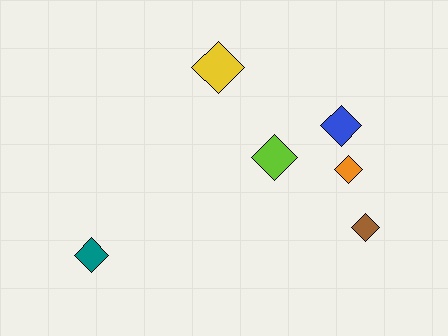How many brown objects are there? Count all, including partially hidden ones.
There is 1 brown object.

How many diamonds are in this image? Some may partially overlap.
There are 6 diamonds.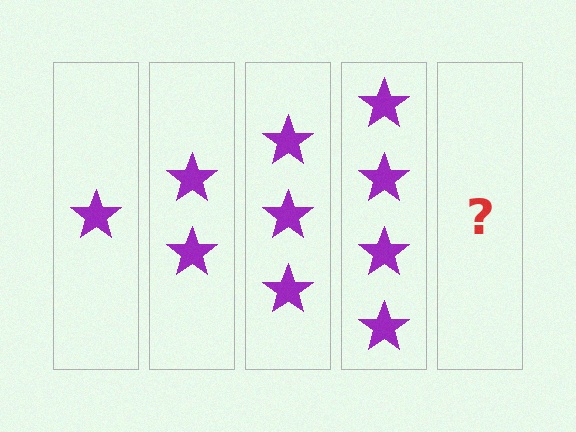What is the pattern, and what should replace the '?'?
The pattern is that each step adds one more star. The '?' should be 5 stars.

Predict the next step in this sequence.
The next step is 5 stars.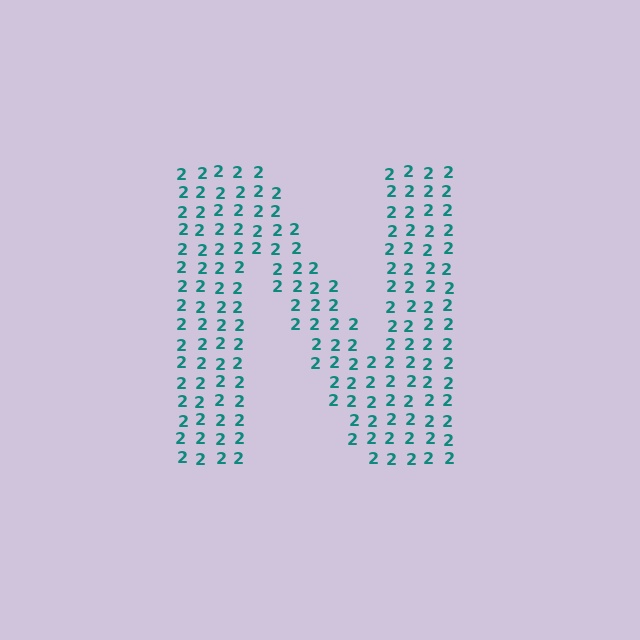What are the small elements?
The small elements are digit 2's.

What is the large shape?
The large shape is the letter N.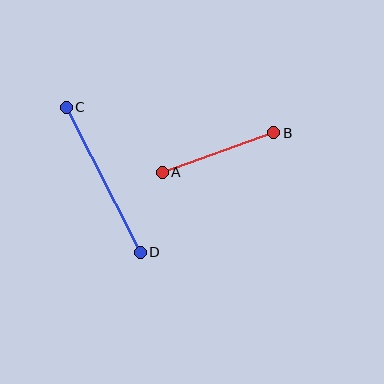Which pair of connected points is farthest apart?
Points C and D are farthest apart.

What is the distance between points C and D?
The distance is approximately 163 pixels.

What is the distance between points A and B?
The distance is approximately 118 pixels.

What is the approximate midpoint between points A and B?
The midpoint is at approximately (218, 152) pixels.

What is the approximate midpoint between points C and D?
The midpoint is at approximately (103, 180) pixels.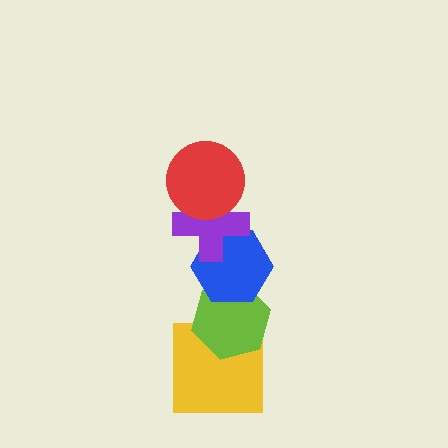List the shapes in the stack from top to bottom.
From top to bottom: the red circle, the purple cross, the blue hexagon, the lime hexagon, the yellow square.